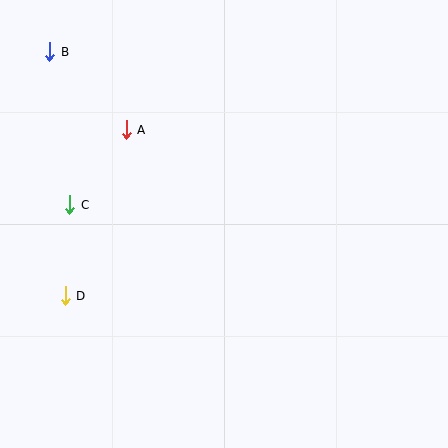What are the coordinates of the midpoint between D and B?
The midpoint between D and B is at (58, 174).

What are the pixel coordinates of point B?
Point B is at (50, 52).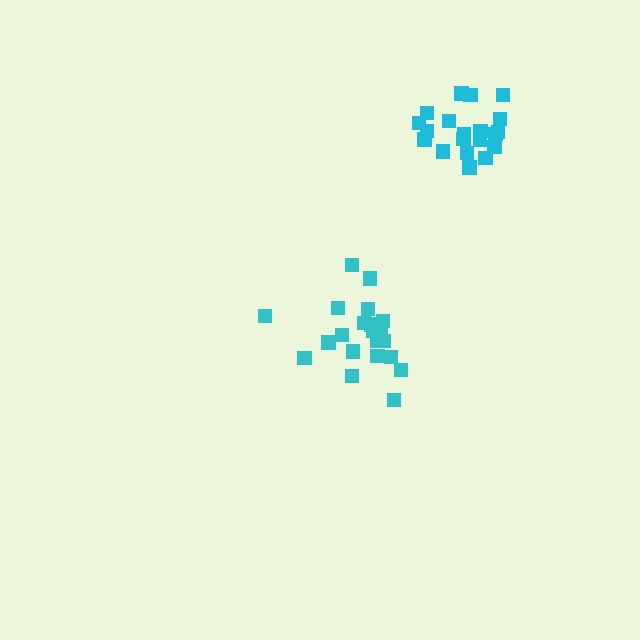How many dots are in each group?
Group 1: 20 dots, Group 2: 21 dots (41 total).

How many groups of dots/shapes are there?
There are 2 groups.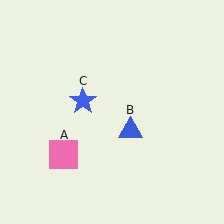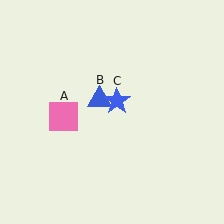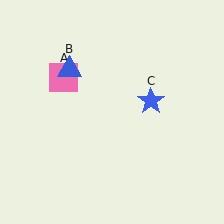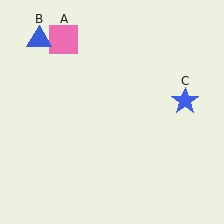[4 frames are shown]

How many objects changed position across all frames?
3 objects changed position: pink square (object A), blue triangle (object B), blue star (object C).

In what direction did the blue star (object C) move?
The blue star (object C) moved right.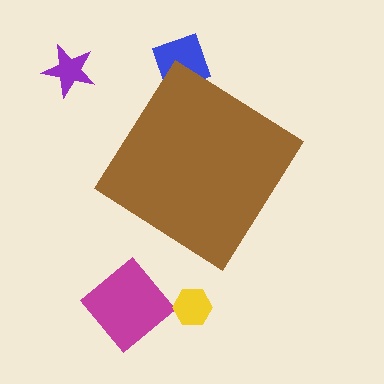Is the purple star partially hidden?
No, the purple star is fully visible.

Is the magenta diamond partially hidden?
No, the magenta diamond is fully visible.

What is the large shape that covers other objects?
A brown diamond.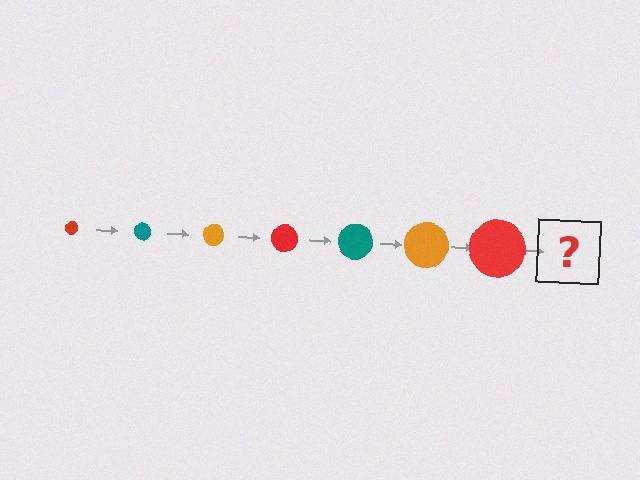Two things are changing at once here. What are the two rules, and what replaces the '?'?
The two rules are that the circle grows larger each step and the color cycles through red, teal, and orange. The '?' should be a teal circle, larger than the previous one.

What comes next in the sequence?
The next element should be a teal circle, larger than the previous one.